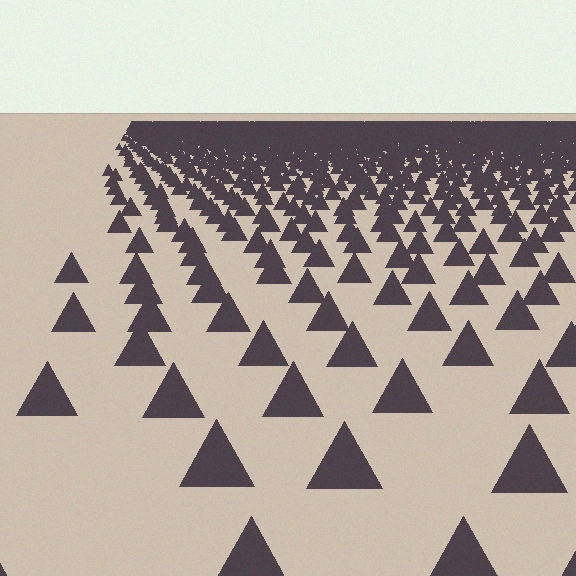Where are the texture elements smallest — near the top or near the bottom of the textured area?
Near the top.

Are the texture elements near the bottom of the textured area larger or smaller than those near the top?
Larger. Near the bottom, elements are closer to the viewer and appear at a bigger on-screen size.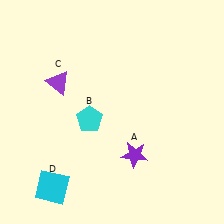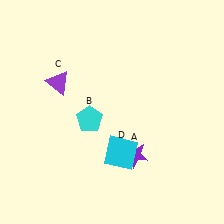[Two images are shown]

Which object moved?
The cyan square (D) moved right.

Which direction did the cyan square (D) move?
The cyan square (D) moved right.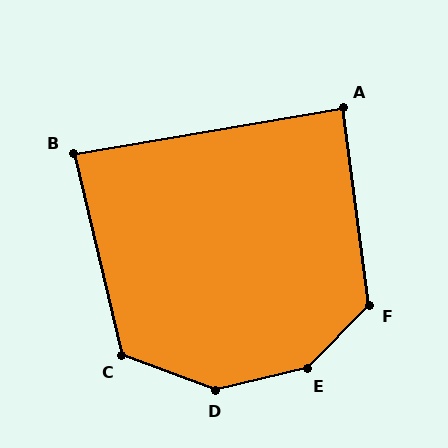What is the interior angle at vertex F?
Approximately 128 degrees (obtuse).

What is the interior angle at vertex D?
Approximately 146 degrees (obtuse).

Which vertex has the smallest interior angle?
B, at approximately 86 degrees.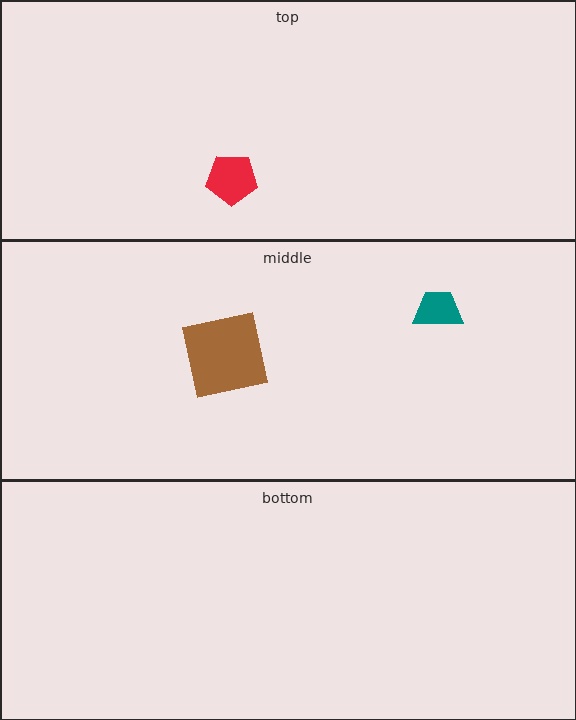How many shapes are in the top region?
1.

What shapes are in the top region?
The red pentagon.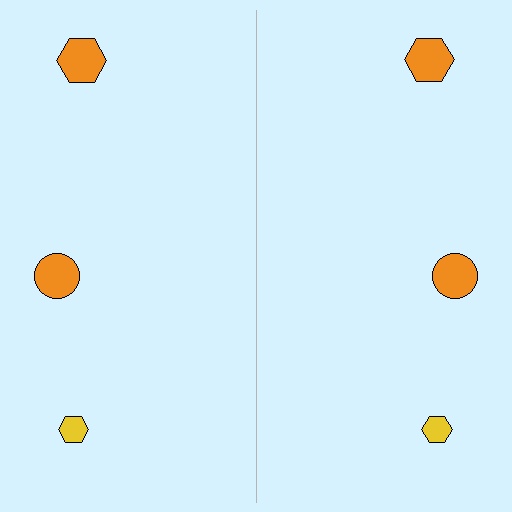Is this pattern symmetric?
Yes, this pattern has bilateral (reflection) symmetry.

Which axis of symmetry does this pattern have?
The pattern has a vertical axis of symmetry running through the center of the image.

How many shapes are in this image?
There are 6 shapes in this image.